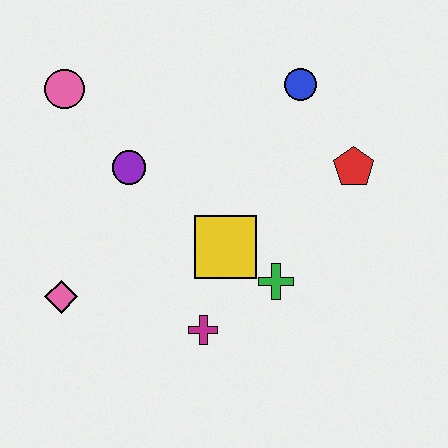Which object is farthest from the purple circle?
The red pentagon is farthest from the purple circle.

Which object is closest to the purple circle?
The pink circle is closest to the purple circle.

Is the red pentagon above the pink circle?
No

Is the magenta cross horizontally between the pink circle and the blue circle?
Yes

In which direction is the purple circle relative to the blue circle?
The purple circle is to the left of the blue circle.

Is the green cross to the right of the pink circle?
Yes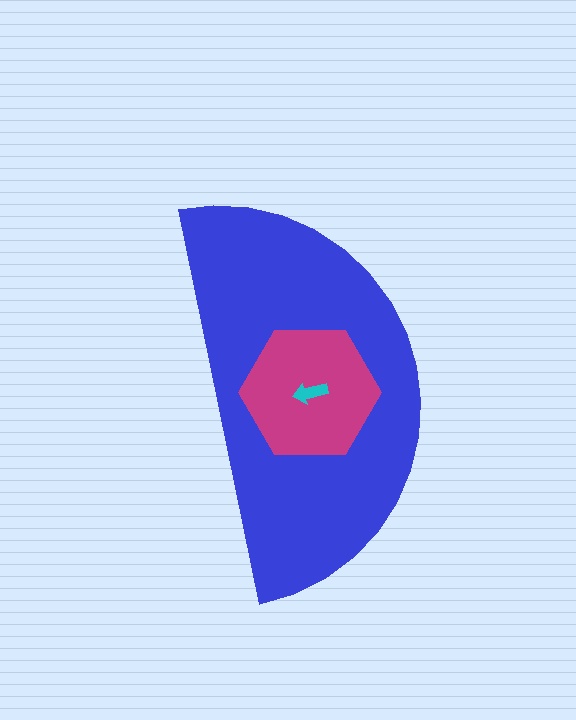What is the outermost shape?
The blue semicircle.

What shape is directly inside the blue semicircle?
The magenta hexagon.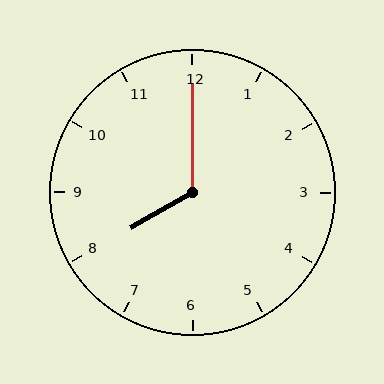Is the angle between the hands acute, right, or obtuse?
It is obtuse.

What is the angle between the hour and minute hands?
Approximately 120 degrees.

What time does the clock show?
8:00.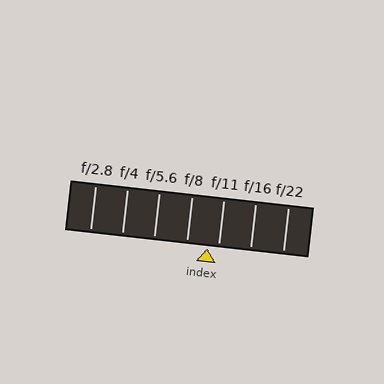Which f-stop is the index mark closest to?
The index mark is closest to f/11.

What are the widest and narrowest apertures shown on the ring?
The widest aperture shown is f/2.8 and the narrowest is f/22.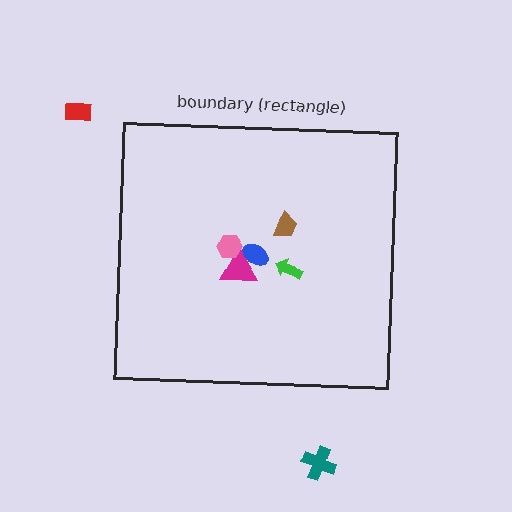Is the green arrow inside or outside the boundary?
Inside.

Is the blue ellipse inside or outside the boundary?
Inside.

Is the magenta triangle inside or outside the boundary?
Inside.